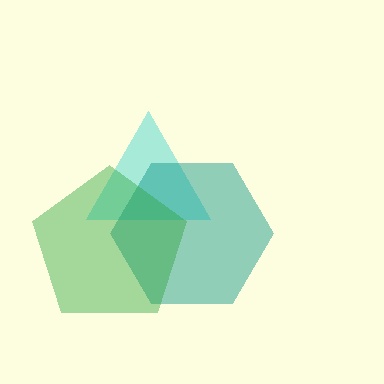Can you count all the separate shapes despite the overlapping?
Yes, there are 3 separate shapes.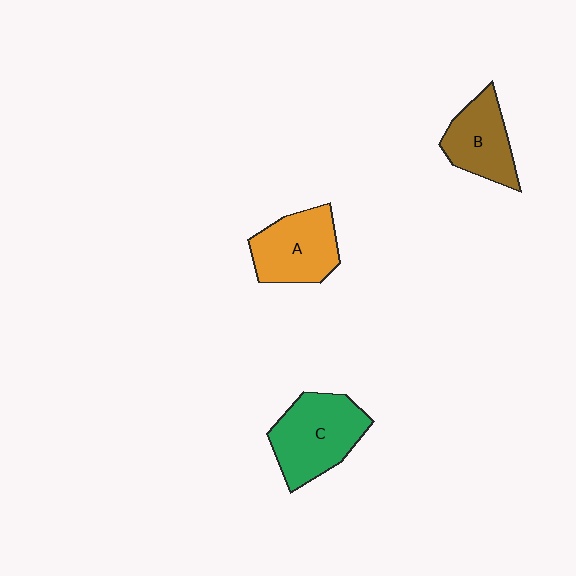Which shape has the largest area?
Shape C (green).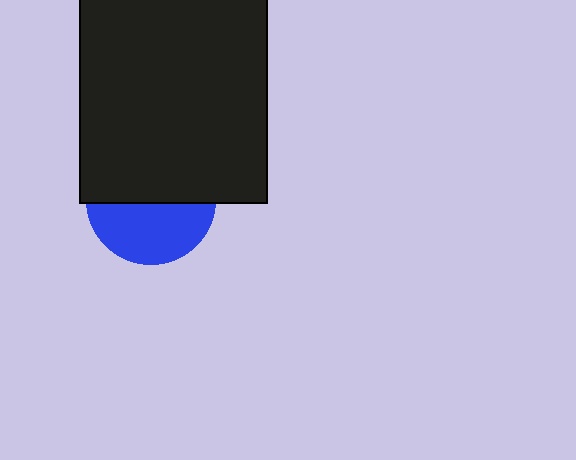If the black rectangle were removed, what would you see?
You would see the complete blue circle.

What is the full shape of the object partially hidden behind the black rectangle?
The partially hidden object is a blue circle.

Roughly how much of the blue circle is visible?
About half of it is visible (roughly 47%).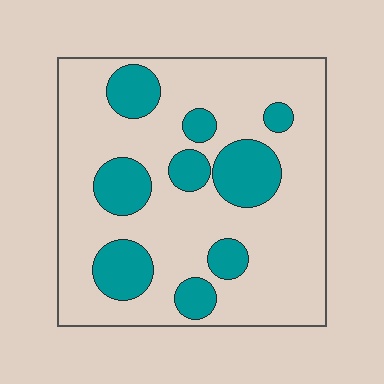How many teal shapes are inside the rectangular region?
9.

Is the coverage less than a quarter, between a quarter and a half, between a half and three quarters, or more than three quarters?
Less than a quarter.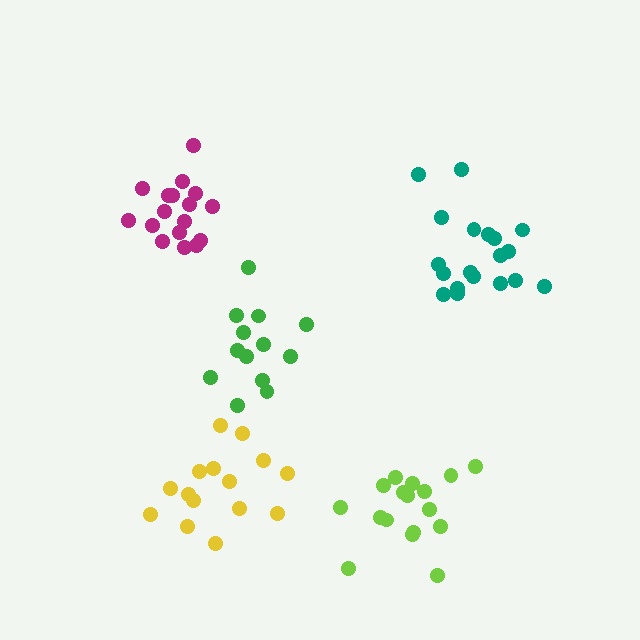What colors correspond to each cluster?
The clusters are colored: yellow, magenta, lime, teal, green.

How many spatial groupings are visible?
There are 5 spatial groupings.